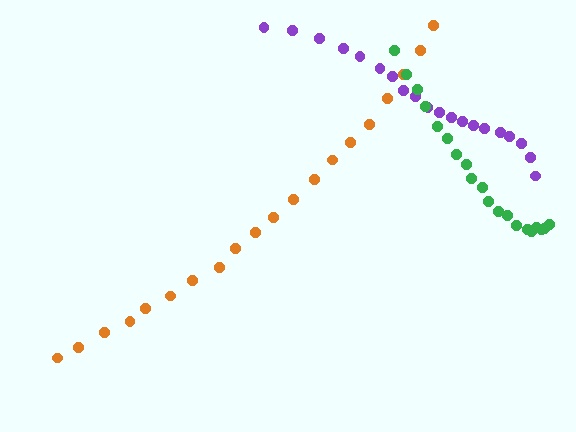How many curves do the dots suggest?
There are 3 distinct paths.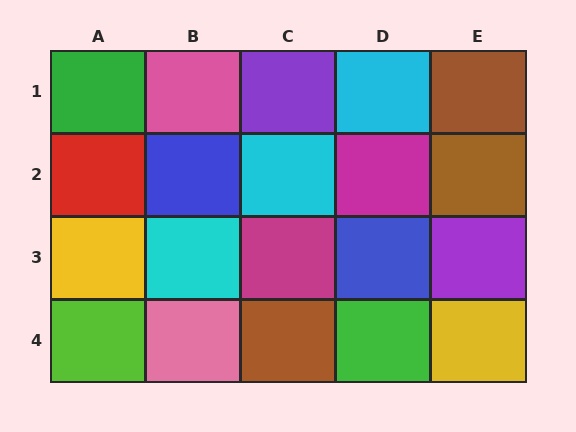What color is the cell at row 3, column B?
Cyan.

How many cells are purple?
2 cells are purple.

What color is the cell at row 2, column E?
Brown.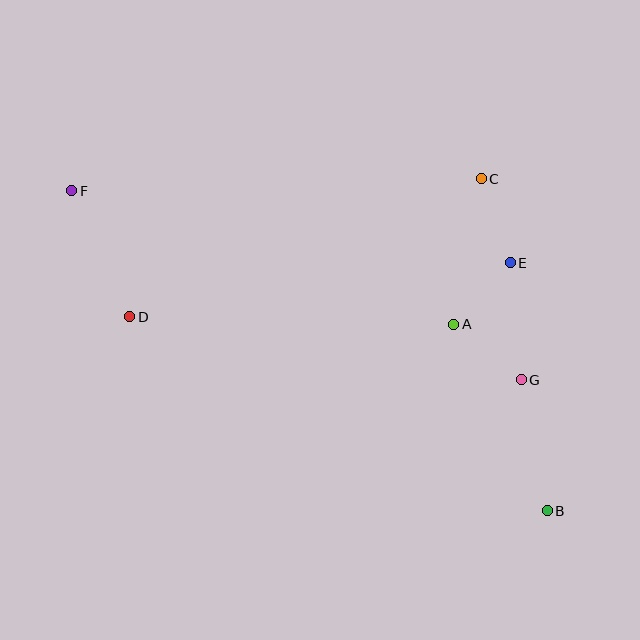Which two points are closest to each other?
Points A and E are closest to each other.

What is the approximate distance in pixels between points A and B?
The distance between A and B is approximately 209 pixels.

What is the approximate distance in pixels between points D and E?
The distance between D and E is approximately 385 pixels.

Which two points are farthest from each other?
Points B and F are farthest from each other.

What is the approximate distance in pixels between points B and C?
The distance between B and C is approximately 338 pixels.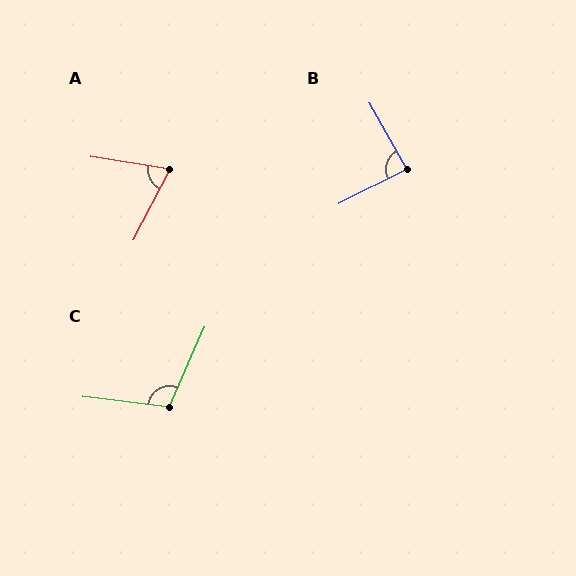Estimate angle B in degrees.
Approximately 87 degrees.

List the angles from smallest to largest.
A (72°), B (87°), C (107°).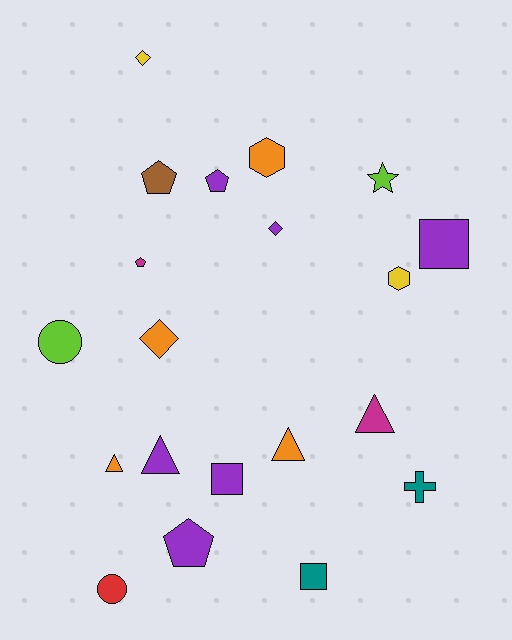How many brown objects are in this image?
There is 1 brown object.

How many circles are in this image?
There are 2 circles.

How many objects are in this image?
There are 20 objects.